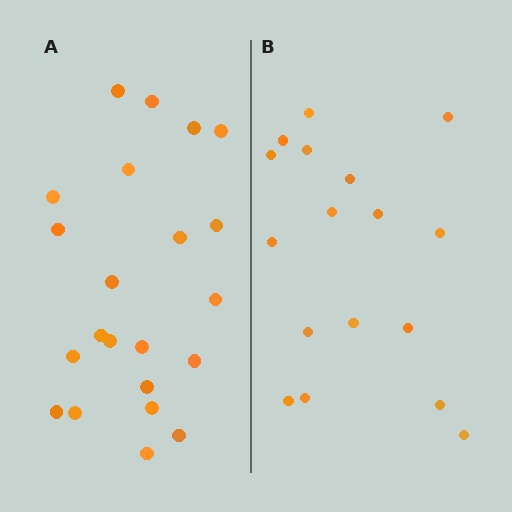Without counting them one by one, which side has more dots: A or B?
Region A (the left region) has more dots.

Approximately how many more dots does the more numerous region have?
Region A has about 5 more dots than region B.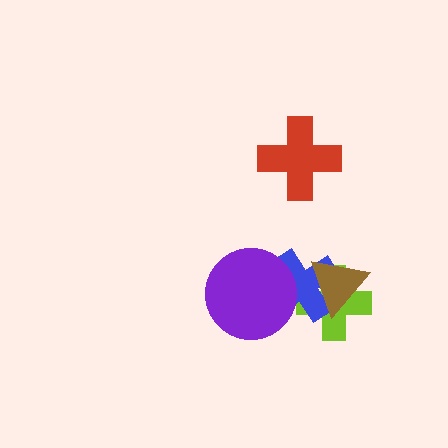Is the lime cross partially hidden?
Yes, it is partially covered by another shape.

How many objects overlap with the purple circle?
1 object overlaps with the purple circle.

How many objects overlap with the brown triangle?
2 objects overlap with the brown triangle.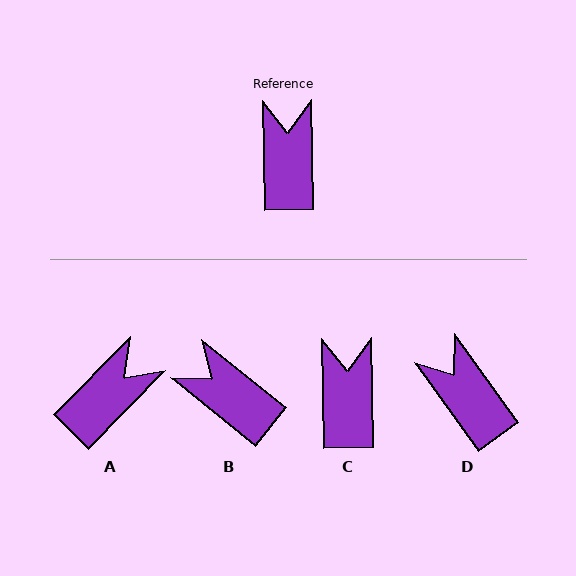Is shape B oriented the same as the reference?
No, it is off by about 50 degrees.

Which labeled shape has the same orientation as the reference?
C.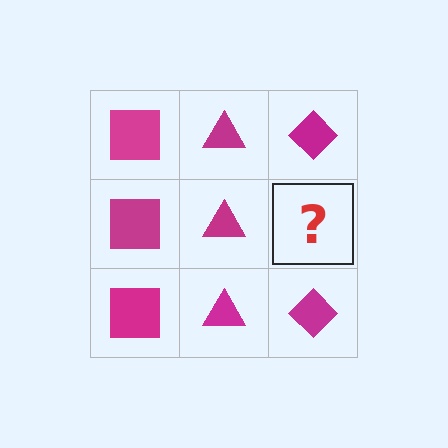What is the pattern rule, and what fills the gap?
The rule is that each column has a consistent shape. The gap should be filled with a magenta diamond.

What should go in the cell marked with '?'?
The missing cell should contain a magenta diamond.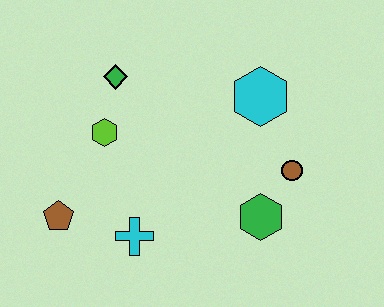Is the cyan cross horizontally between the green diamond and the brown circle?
Yes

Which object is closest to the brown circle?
The green hexagon is closest to the brown circle.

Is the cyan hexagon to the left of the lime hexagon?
No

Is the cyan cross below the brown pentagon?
Yes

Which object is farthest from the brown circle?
The brown pentagon is farthest from the brown circle.